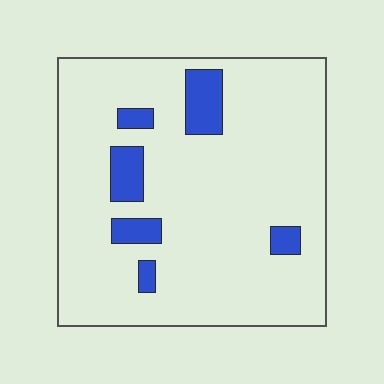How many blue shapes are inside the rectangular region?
6.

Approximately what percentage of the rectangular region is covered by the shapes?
Approximately 10%.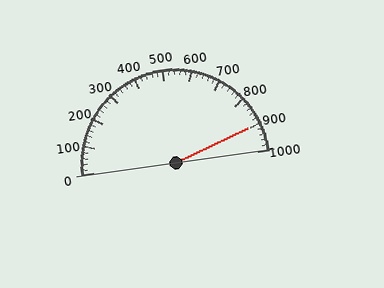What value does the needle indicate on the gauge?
The needle indicates approximately 900.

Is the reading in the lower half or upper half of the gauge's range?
The reading is in the upper half of the range (0 to 1000).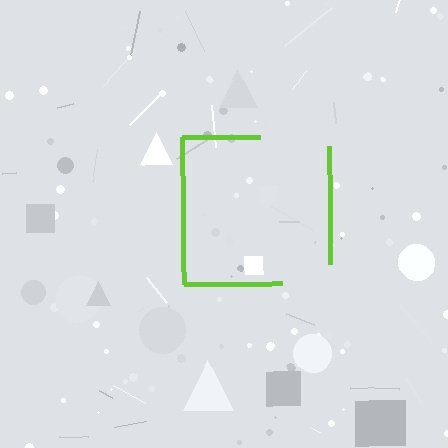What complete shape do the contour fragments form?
The contour fragments form a square.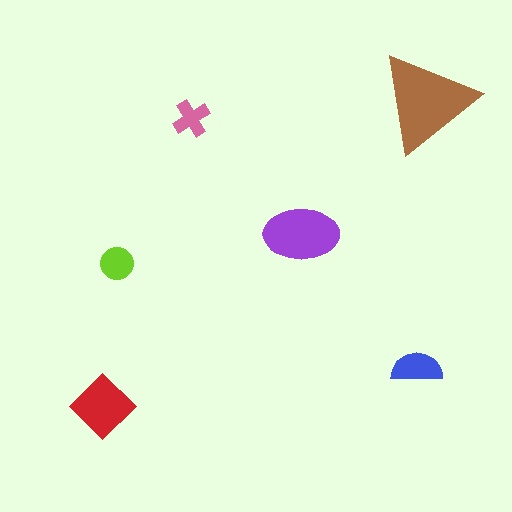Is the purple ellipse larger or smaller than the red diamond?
Larger.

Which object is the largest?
The brown triangle.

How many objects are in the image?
There are 6 objects in the image.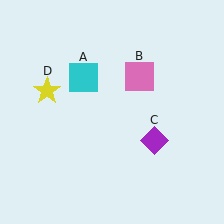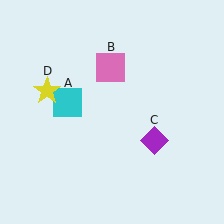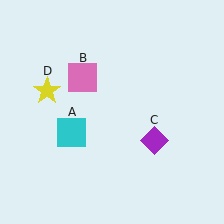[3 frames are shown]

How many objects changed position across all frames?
2 objects changed position: cyan square (object A), pink square (object B).